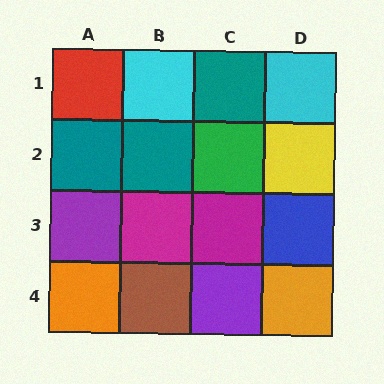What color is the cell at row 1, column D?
Cyan.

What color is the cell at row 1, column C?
Teal.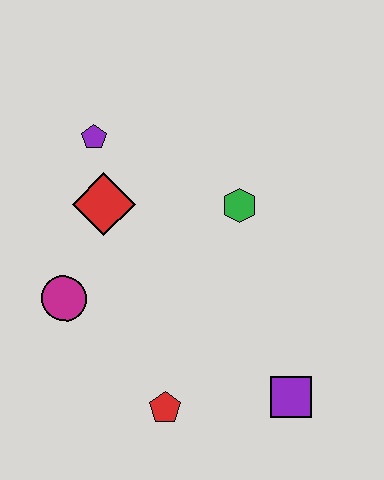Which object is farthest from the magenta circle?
The purple square is farthest from the magenta circle.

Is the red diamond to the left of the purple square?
Yes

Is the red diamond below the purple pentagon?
Yes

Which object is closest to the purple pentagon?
The red diamond is closest to the purple pentagon.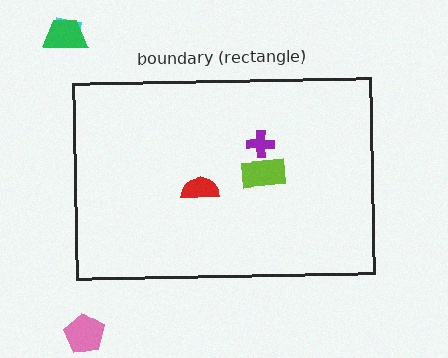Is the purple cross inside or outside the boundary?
Inside.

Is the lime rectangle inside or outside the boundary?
Inside.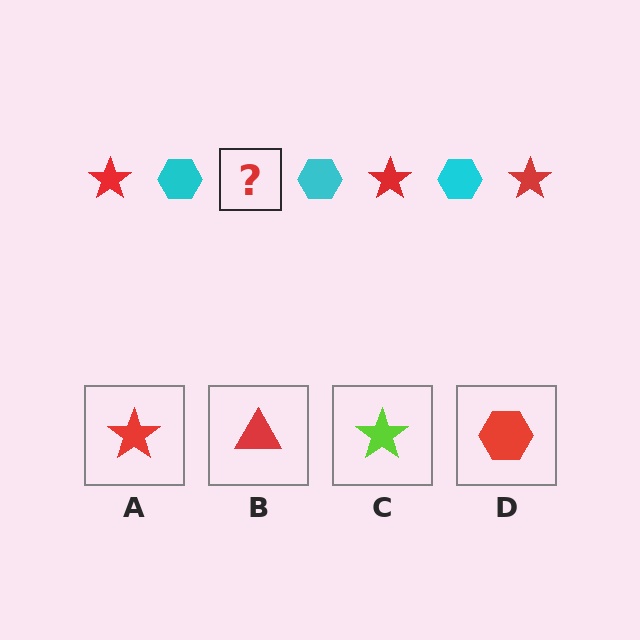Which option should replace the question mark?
Option A.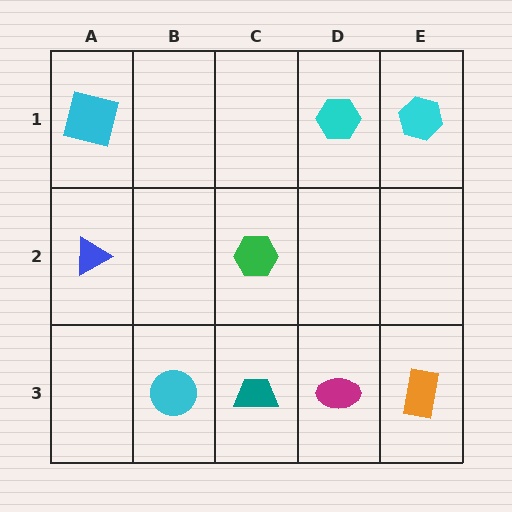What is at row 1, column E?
A cyan hexagon.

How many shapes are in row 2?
2 shapes.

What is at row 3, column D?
A magenta ellipse.